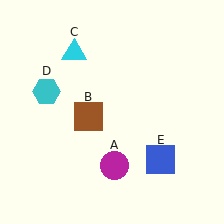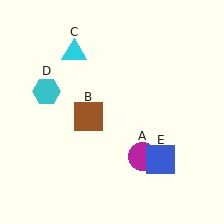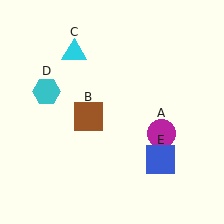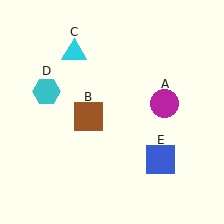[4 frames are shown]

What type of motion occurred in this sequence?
The magenta circle (object A) rotated counterclockwise around the center of the scene.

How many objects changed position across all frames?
1 object changed position: magenta circle (object A).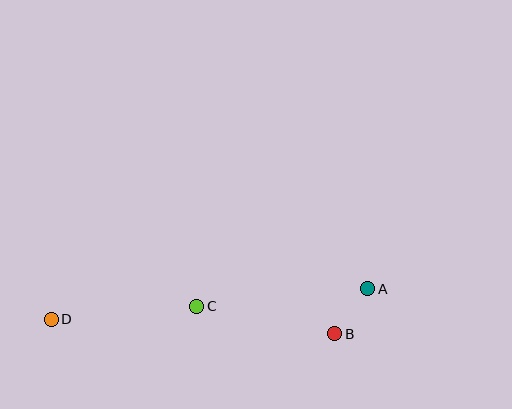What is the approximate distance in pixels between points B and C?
The distance between B and C is approximately 141 pixels.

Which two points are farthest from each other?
Points A and D are farthest from each other.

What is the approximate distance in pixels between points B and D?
The distance between B and D is approximately 284 pixels.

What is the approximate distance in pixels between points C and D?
The distance between C and D is approximately 146 pixels.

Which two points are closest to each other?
Points A and B are closest to each other.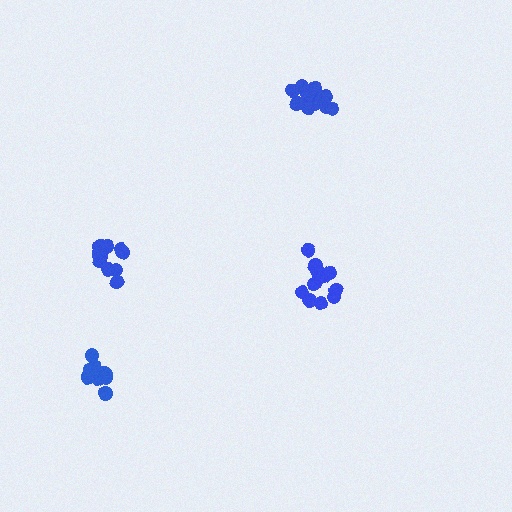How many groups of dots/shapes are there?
There are 4 groups.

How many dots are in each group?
Group 1: 14 dots, Group 2: 13 dots, Group 3: 14 dots, Group 4: 13 dots (54 total).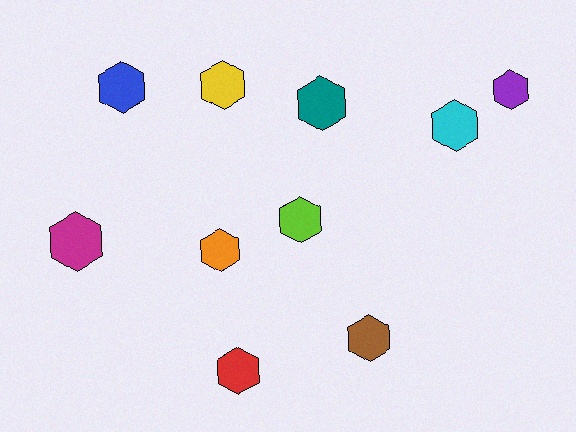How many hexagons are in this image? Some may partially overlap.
There are 10 hexagons.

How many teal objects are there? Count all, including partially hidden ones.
There is 1 teal object.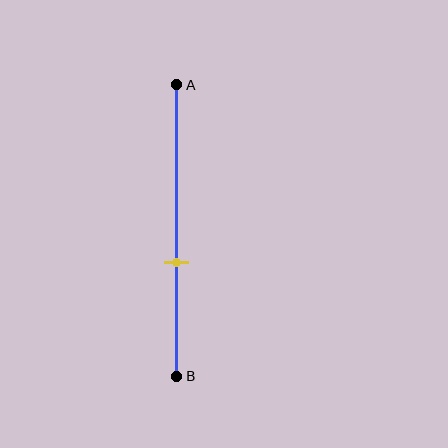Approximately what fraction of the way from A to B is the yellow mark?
The yellow mark is approximately 60% of the way from A to B.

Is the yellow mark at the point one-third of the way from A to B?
No, the mark is at about 60% from A, not at the 33% one-third point.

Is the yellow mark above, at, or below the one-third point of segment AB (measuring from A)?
The yellow mark is below the one-third point of segment AB.